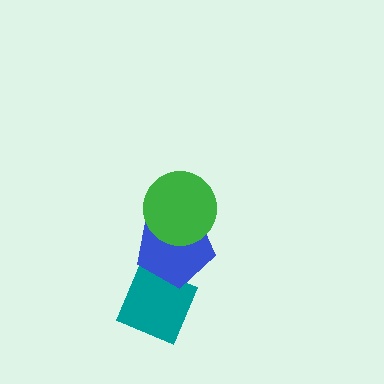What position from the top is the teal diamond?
The teal diamond is 3rd from the top.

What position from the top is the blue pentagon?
The blue pentagon is 2nd from the top.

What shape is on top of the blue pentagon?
The green circle is on top of the blue pentagon.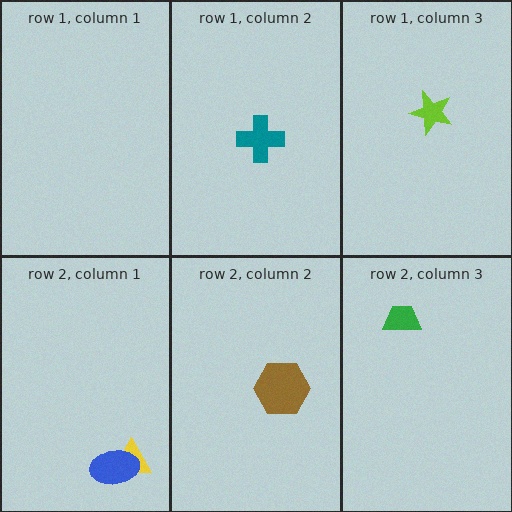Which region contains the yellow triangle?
The row 2, column 1 region.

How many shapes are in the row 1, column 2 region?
1.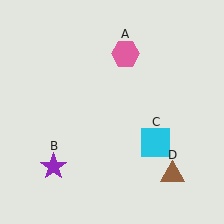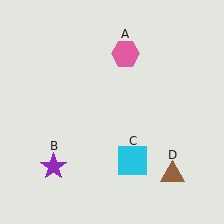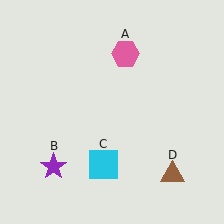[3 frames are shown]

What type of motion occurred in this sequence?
The cyan square (object C) rotated clockwise around the center of the scene.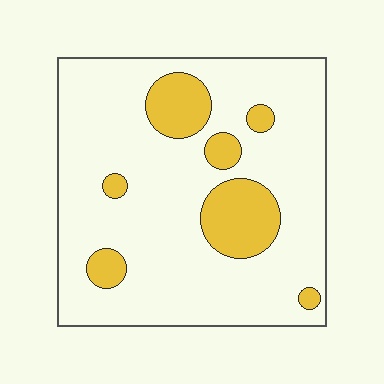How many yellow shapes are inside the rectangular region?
7.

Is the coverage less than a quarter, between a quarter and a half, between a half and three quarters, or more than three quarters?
Less than a quarter.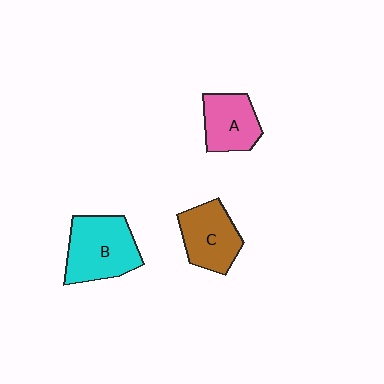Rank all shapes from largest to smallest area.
From largest to smallest: B (cyan), C (brown), A (pink).